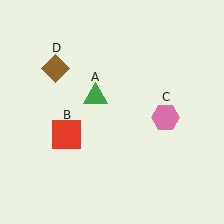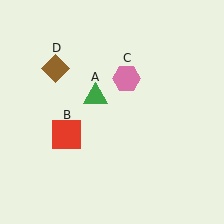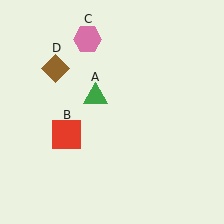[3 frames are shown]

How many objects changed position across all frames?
1 object changed position: pink hexagon (object C).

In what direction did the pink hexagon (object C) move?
The pink hexagon (object C) moved up and to the left.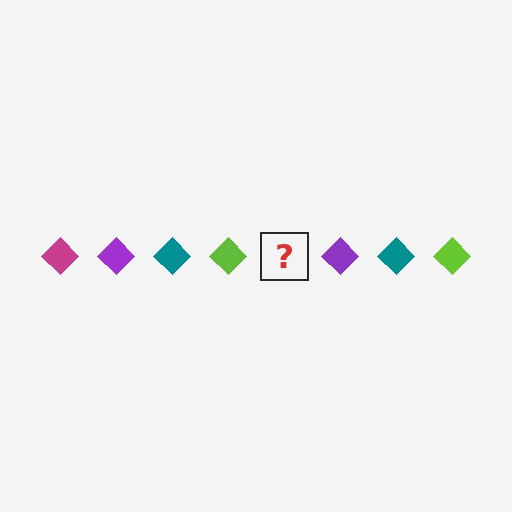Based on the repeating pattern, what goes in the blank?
The blank should be a magenta diamond.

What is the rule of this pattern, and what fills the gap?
The rule is that the pattern cycles through magenta, purple, teal, lime diamonds. The gap should be filled with a magenta diamond.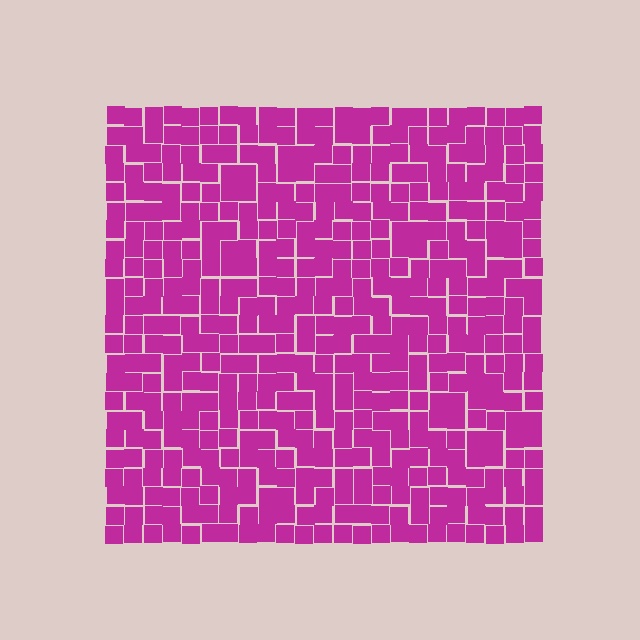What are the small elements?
The small elements are squares.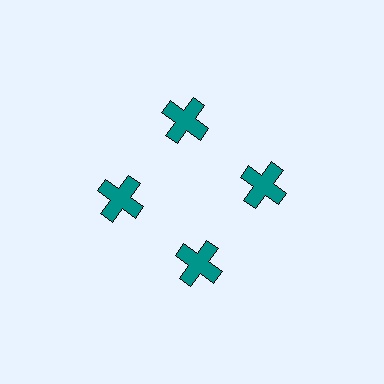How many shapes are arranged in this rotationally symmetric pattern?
There are 4 shapes, arranged in 4 groups of 1.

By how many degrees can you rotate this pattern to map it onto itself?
The pattern maps onto itself every 90 degrees of rotation.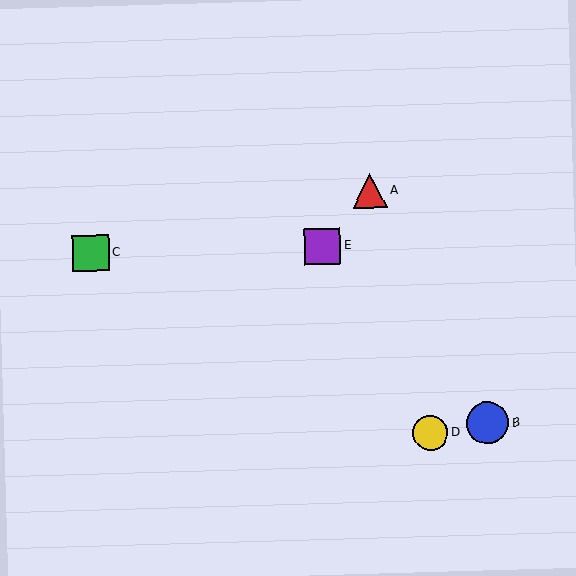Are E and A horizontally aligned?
No, E is at y≈246 and A is at y≈190.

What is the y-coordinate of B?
Object B is at y≈423.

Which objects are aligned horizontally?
Objects C, E are aligned horizontally.